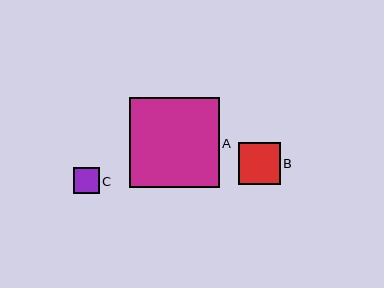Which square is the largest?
Square A is the largest with a size of approximately 89 pixels.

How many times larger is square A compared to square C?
Square A is approximately 3.4 times the size of square C.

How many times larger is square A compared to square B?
Square A is approximately 2.1 times the size of square B.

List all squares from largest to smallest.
From largest to smallest: A, B, C.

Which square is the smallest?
Square C is the smallest with a size of approximately 26 pixels.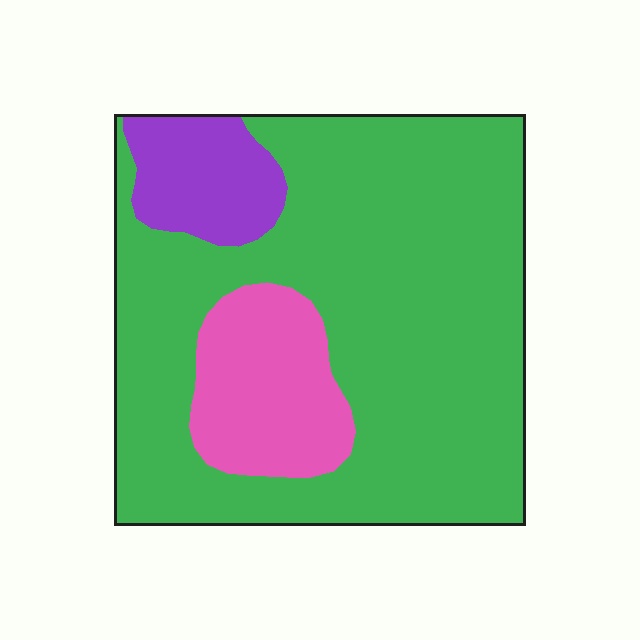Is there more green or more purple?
Green.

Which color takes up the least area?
Purple, at roughly 10%.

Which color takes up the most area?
Green, at roughly 75%.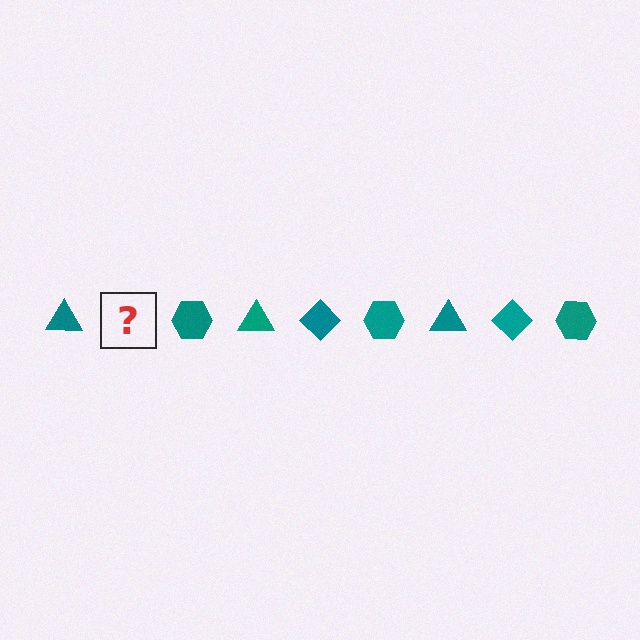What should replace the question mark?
The question mark should be replaced with a teal diamond.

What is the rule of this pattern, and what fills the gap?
The rule is that the pattern cycles through triangle, diamond, hexagon shapes in teal. The gap should be filled with a teal diamond.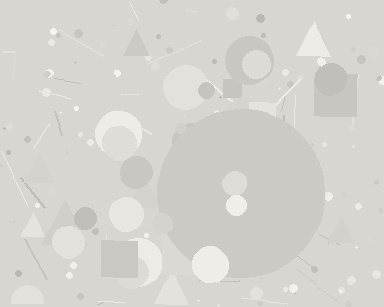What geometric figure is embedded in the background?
A circle is embedded in the background.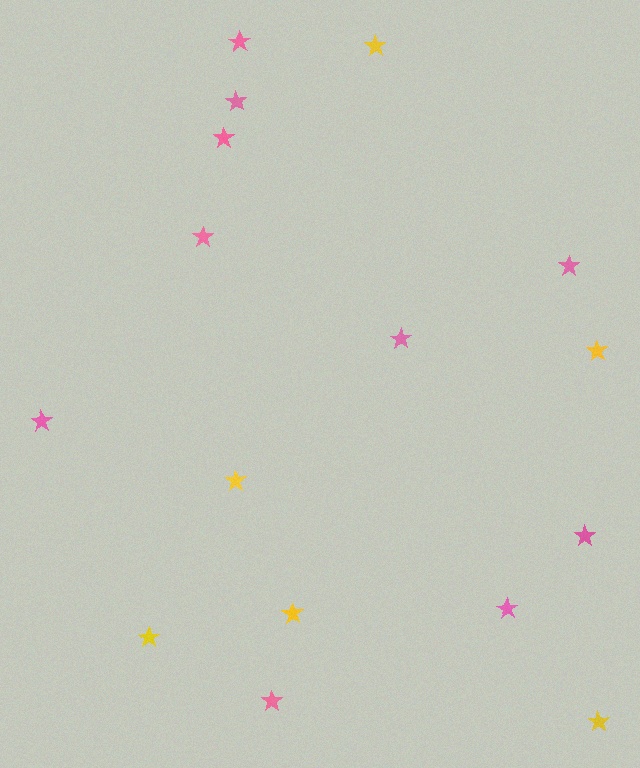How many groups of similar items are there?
There are 2 groups: one group of yellow stars (6) and one group of pink stars (10).